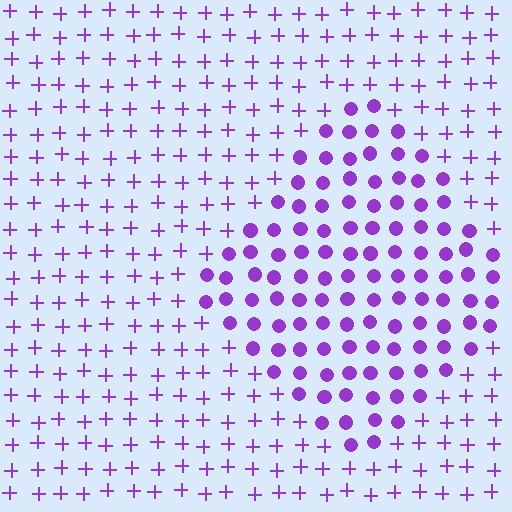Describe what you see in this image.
The image is filled with small purple elements arranged in a uniform grid. A diamond-shaped region contains circles, while the surrounding area contains plus signs. The boundary is defined purely by the change in element shape.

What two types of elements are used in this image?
The image uses circles inside the diamond region and plus signs outside it.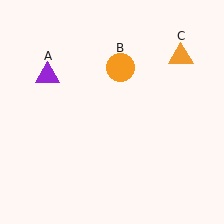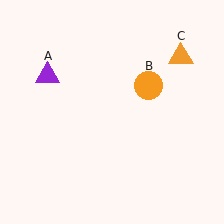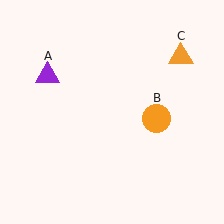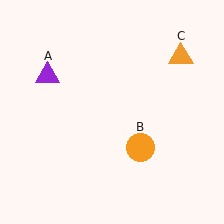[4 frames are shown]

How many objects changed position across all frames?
1 object changed position: orange circle (object B).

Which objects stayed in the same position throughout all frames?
Purple triangle (object A) and orange triangle (object C) remained stationary.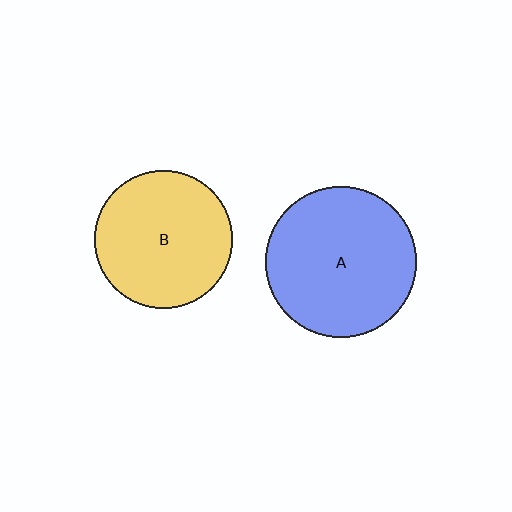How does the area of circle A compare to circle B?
Approximately 1.2 times.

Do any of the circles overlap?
No, none of the circles overlap.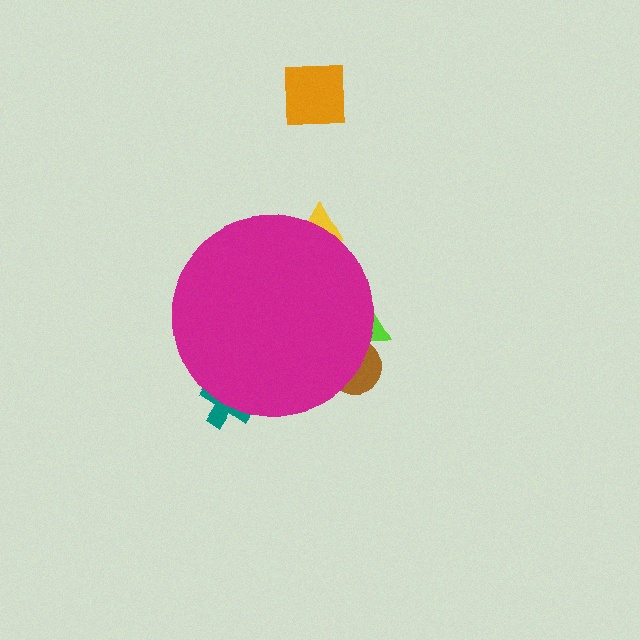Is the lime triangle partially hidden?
Yes, the lime triangle is partially hidden behind the magenta circle.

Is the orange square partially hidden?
No, the orange square is fully visible.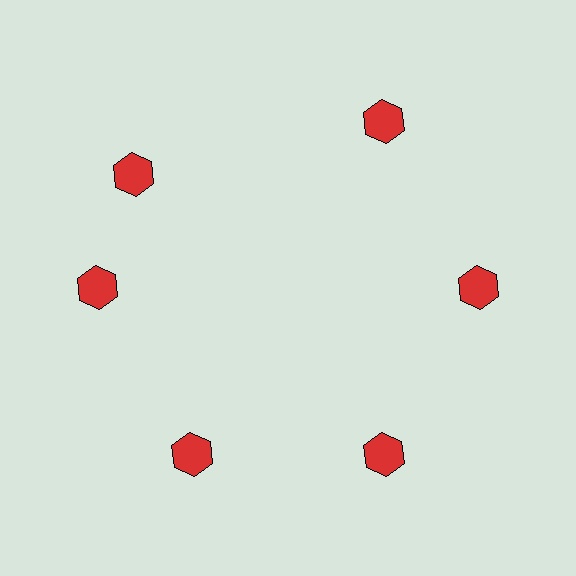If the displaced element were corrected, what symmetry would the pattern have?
It would have 6-fold rotational symmetry — the pattern would map onto itself every 60 degrees.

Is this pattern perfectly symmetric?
No. The 6 red hexagons are arranged in a ring, but one element near the 11 o'clock position is rotated out of alignment along the ring, breaking the 6-fold rotational symmetry.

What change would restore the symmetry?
The symmetry would be restored by rotating it back into even spacing with its neighbors so that all 6 hexagons sit at equal angles and equal distance from the center.